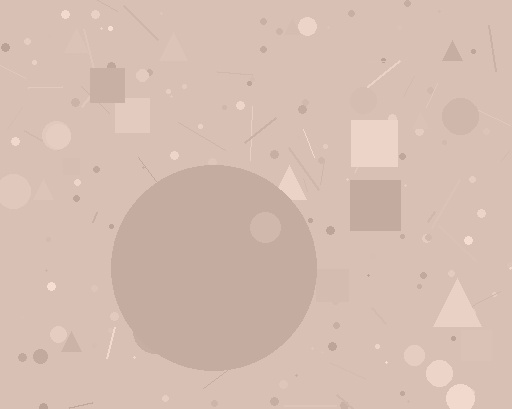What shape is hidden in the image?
A circle is hidden in the image.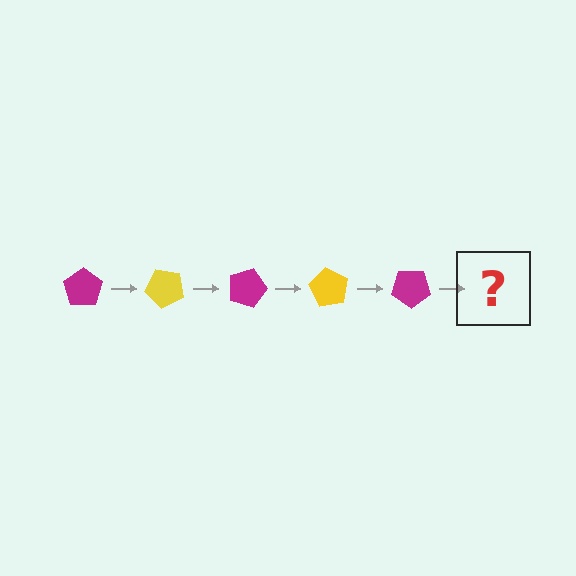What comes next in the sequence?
The next element should be a yellow pentagon, rotated 225 degrees from the start.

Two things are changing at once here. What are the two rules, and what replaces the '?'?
The two rules are that it rotates 45 degrees each step and the color cycles through magenta and yellow. The '?' should be a yellow pentagon, rotated 225 degrees from the start.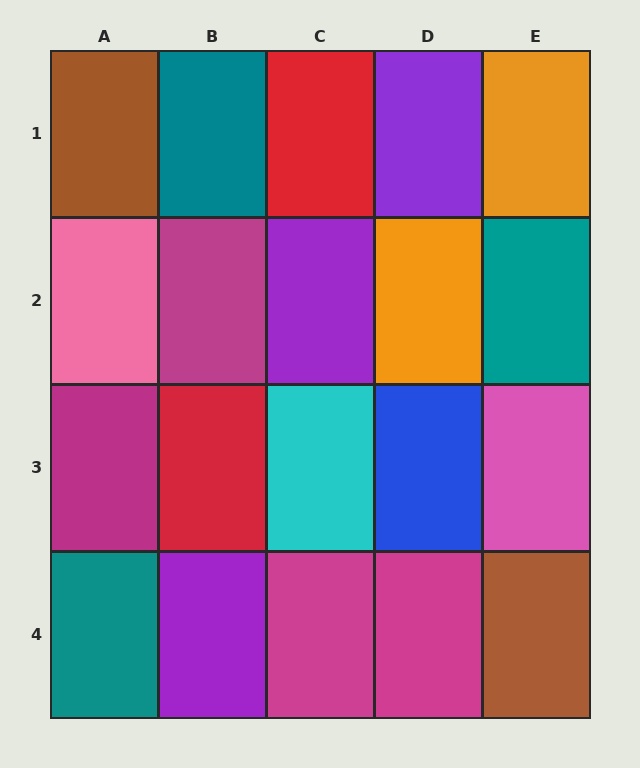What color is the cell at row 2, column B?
Magenta.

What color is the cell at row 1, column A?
Brown.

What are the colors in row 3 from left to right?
Magenta, red, cyan, blue, pink.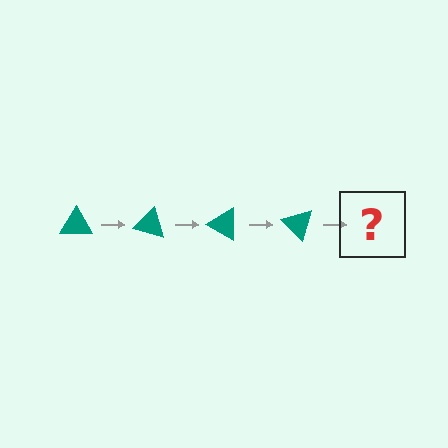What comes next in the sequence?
The next element should be a teal triangle rotated 60 degrees.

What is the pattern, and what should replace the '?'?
The pattern is that the triangle rotates 15 degrees each step. The '?' should be a teal triangle rotated 60 degrees.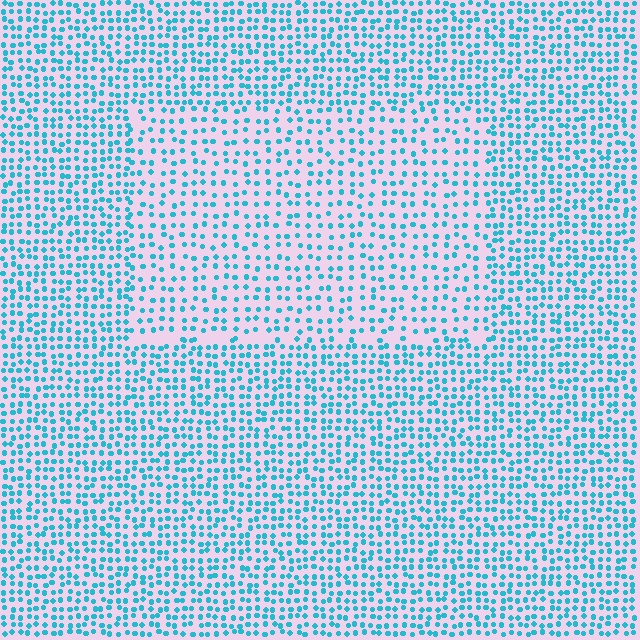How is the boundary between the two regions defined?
The boundary is defined by a change in element density (approximately 1.6x ratio). All elements are the same color, size, and shape.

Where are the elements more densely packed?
The elements are more densely packed outside the rectangle boundary.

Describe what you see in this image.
The image contains small cyan elements arranged at two different densities. A rectangle-shaped region is visible where the elements are less densely packed than the surrounding area.